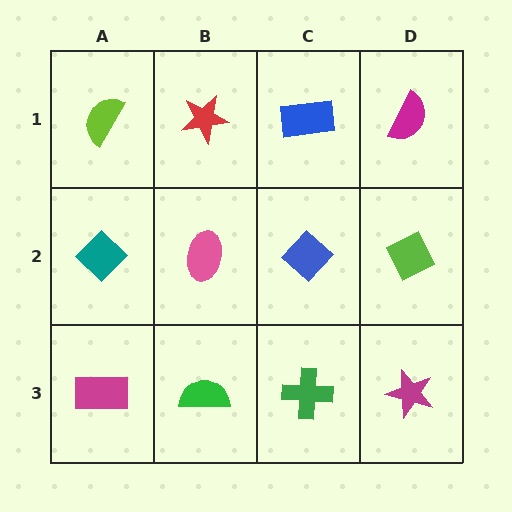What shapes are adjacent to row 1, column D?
A lime diamond (row 2, column D), a blue rectangle (row 1, column C).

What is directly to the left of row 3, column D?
A green cross.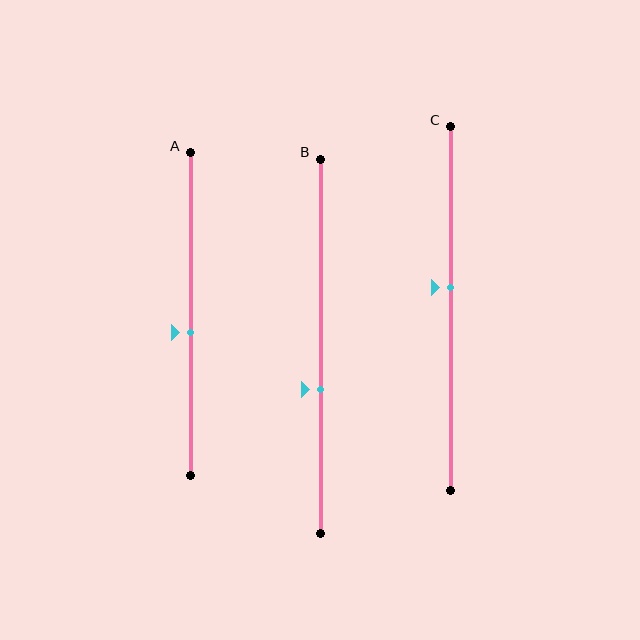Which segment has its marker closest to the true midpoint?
Segment A has its marker closest to the true midpoint.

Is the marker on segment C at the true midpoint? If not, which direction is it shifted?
No, the marker on segment C is shifted upward by about 6% of the segment length.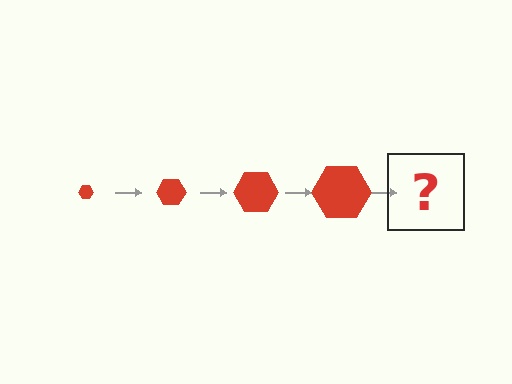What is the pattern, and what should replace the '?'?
The pattern is that the hexagon gets progressively larger each step. The '?' should be a red hexagon, larger than the previous one.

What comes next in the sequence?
The next element should be a red hexagon, larger than the previous one.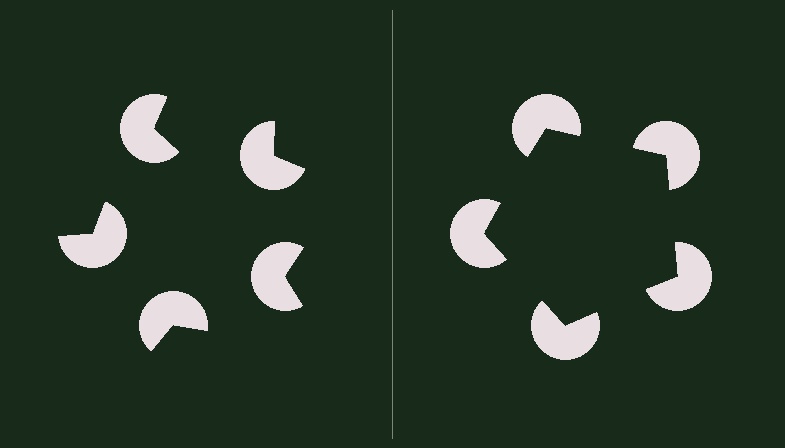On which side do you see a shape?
An illusory pentagon appears on the right side. On the left side the wedge cuts are rotated, so no coherent shape forms.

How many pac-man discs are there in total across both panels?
10 — 5 on each side.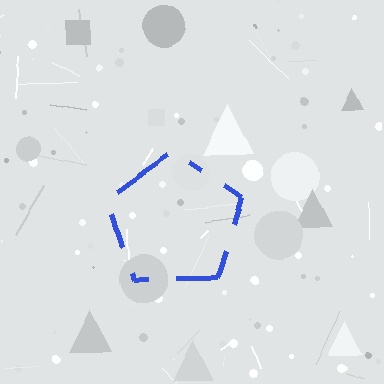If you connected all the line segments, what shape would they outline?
They would outline a pentagon.